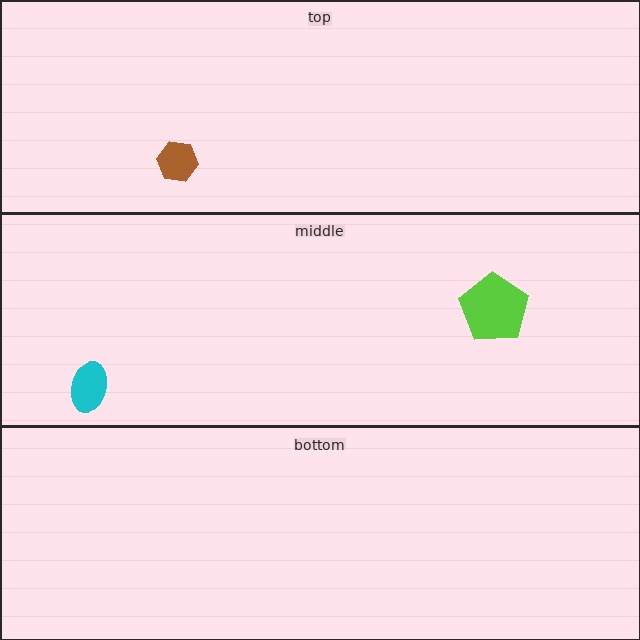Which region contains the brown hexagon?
The top region.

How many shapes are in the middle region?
2.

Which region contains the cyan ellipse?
The middle region.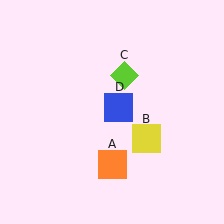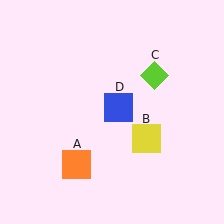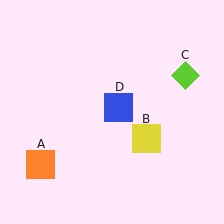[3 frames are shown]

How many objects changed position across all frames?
2 objects changed position: orange square (object A), lime diamond (object C).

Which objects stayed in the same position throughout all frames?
Yellow square (object B) and blue square (object D) remained stationary.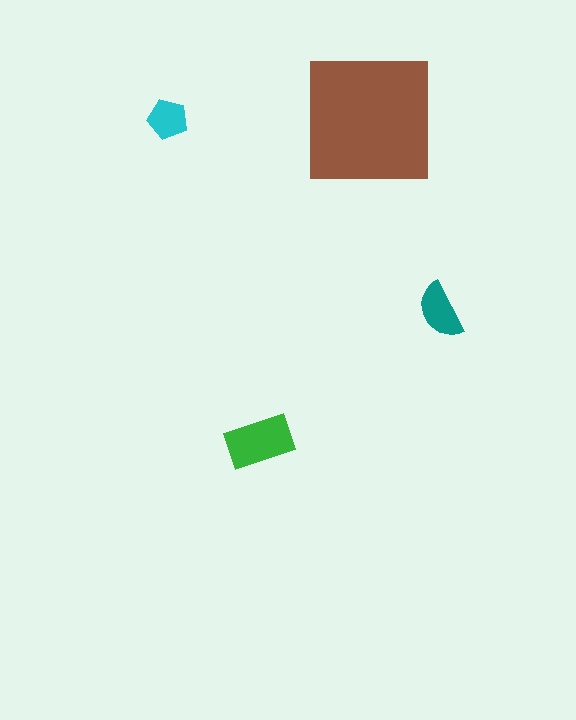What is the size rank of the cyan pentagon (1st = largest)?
4th.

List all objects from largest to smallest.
The brown square, the green rectangle, the teal semicircle, the cyan pentagon.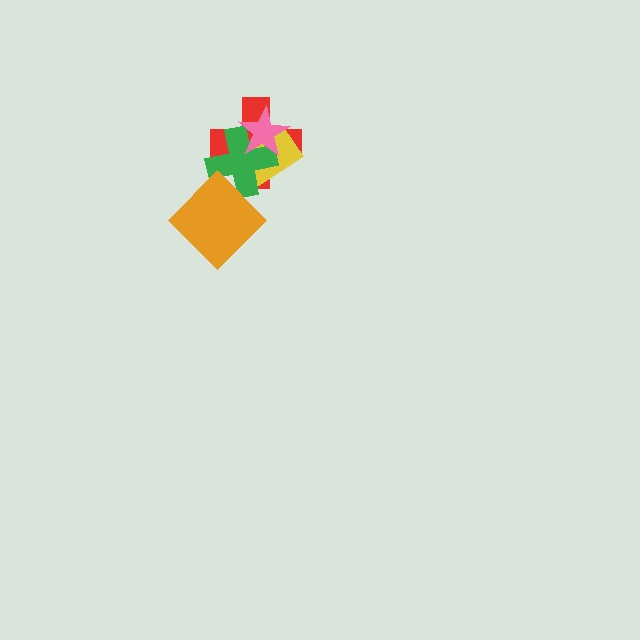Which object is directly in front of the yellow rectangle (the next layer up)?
The green cross is directly in front of the yellow rectangle.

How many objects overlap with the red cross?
3 objects overlap with the red cross.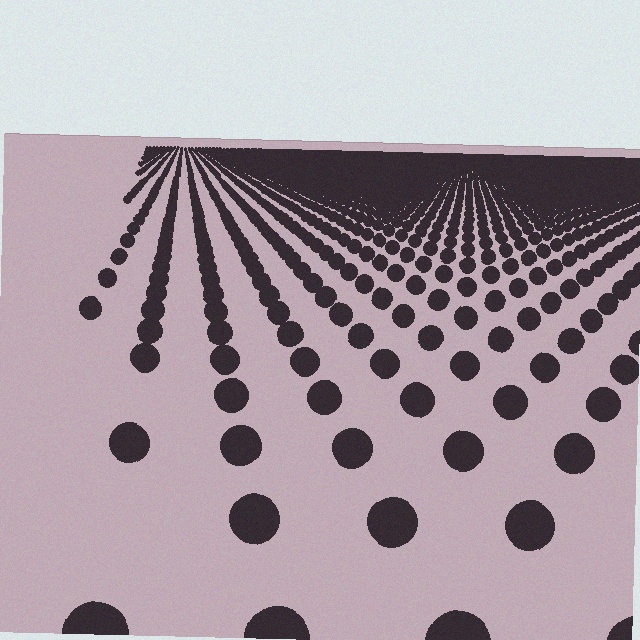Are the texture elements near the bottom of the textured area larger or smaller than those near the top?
Larger. Near the bottom, elements are closer to the viewer and appear at a bigger on-screen size.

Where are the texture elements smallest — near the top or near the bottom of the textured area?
Near the top.